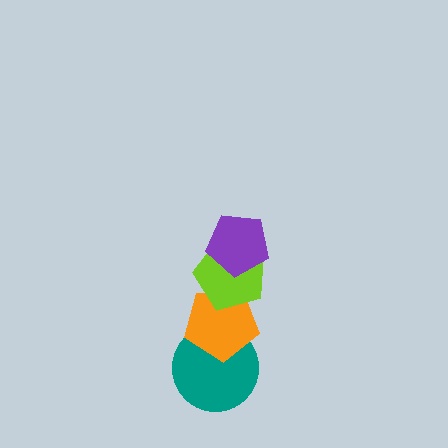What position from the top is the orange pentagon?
The orange pentagon is 3rd from the top.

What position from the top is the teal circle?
The teal circle is 4th from the top.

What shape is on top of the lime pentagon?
The purple pentagon is on top of the lime pentagon.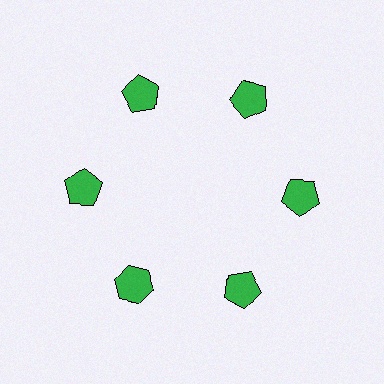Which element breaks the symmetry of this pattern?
The green hexagon at roughly the 7 o'clock position breaks the symmetry. All other shapes are green pentagons.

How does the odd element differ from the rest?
It has a different shape: hexagon instead of pentagon.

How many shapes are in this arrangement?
There are 6 shapes arranged in a ring pattern.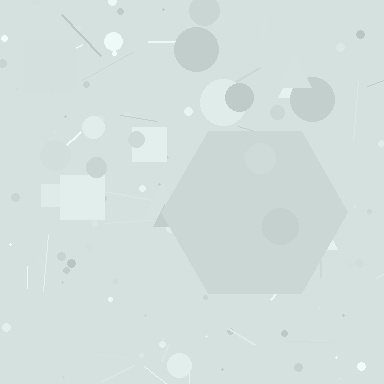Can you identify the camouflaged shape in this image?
The camouflaged shape is a hexagon.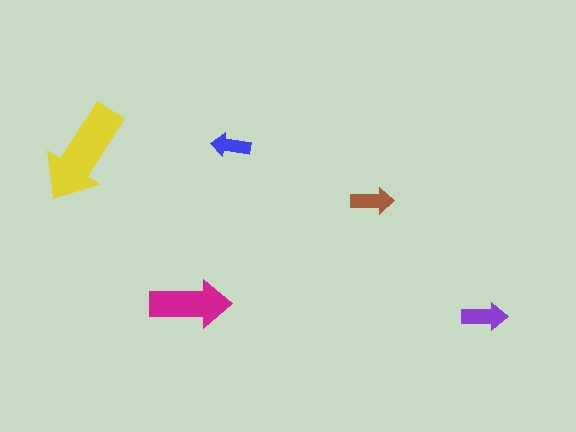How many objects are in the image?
There are 5 objects in the image.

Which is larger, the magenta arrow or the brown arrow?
The magenta one.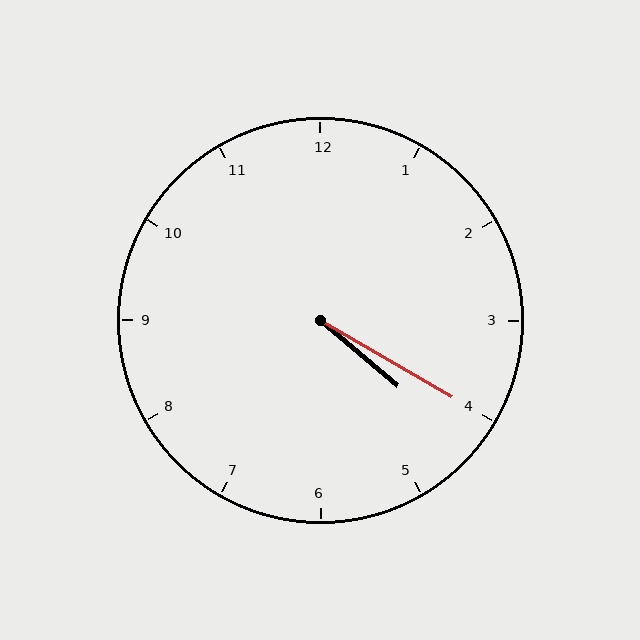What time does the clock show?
4:20.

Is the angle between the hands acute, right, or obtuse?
It is acute.